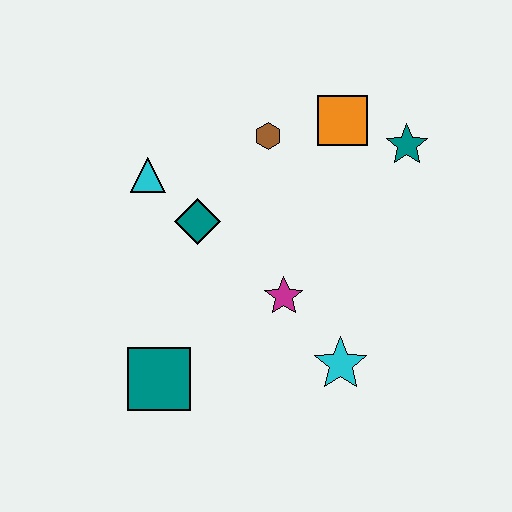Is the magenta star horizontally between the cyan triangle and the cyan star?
Yes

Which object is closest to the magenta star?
The cyan star is closest to the magenta star.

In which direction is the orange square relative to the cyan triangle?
The orange square is to the right of the cyan triangle.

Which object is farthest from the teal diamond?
The teal star is farthest from the teal diamond.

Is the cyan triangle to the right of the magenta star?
No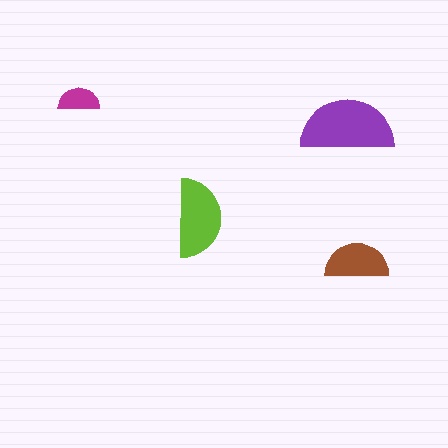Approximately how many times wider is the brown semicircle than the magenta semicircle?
About 1.5 times wider.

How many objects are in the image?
There are 4 objects in the image.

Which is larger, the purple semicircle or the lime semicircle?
The purple one.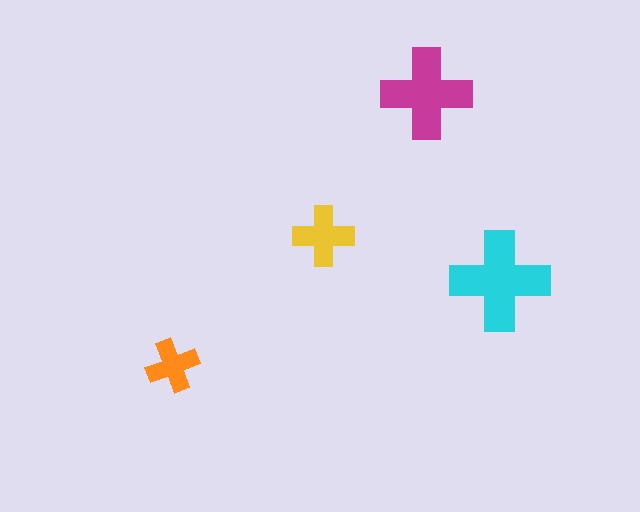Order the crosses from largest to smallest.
the cyan one, the magenta one, the yellow one, the orange one.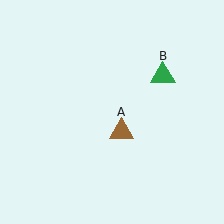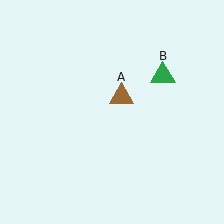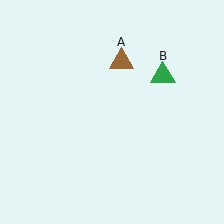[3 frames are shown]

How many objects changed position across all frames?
1 object changed position: brown triangle (object A).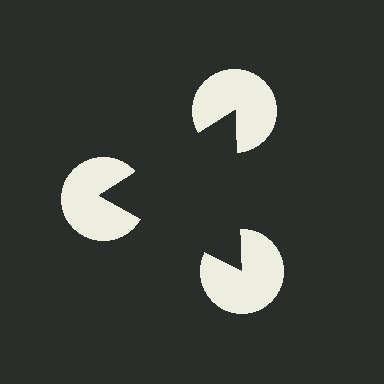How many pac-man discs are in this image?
There are 3 — one at each vertex of the illusory triangle.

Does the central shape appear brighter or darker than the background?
It typically appears slightly darker than the background, even though no actual brightness change is drawn.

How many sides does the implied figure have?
3 sides.